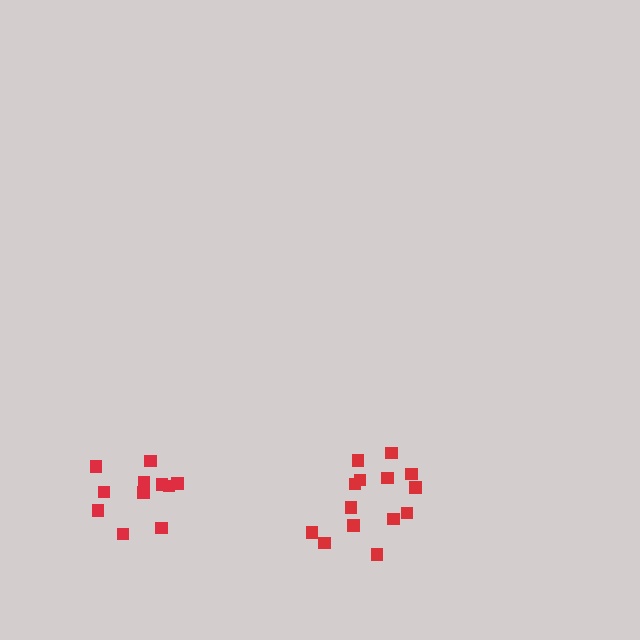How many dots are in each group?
Group 1: 13 dots, Group 2: 14 dots (27 total).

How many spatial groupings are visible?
There are 2 spatial groupings.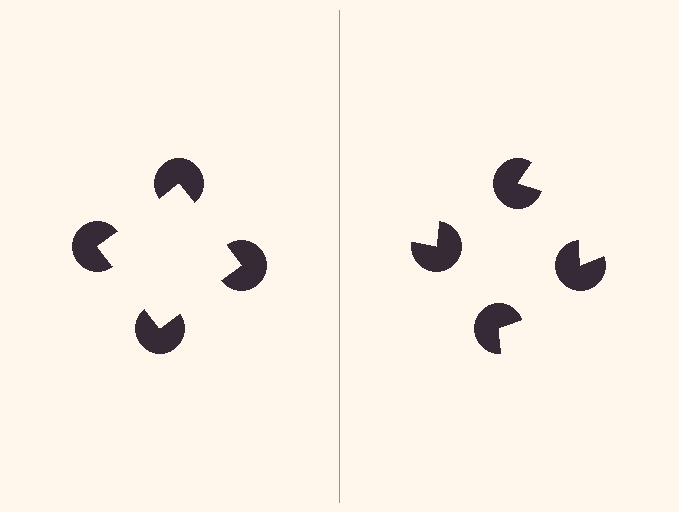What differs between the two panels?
The pac-man discs are positioned identically on both sides; only the wedge orientations differ. On the left they align to a square; on the right they are misaligned.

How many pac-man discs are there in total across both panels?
8 — 4 on each side.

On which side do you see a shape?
An illusory square appears on the left side. On the right side the wedge cuts are rotated, so no coherent shape forms.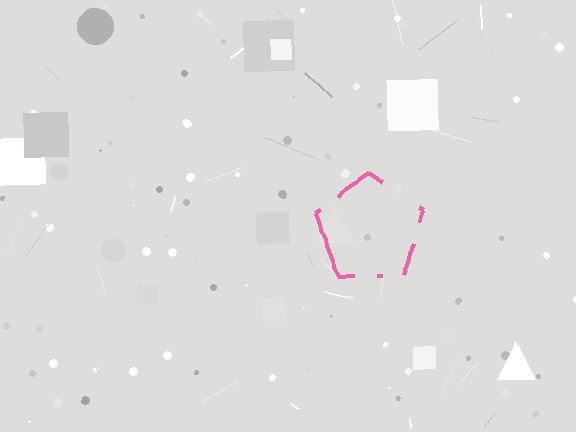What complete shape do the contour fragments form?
The contour fragments form a pentagon.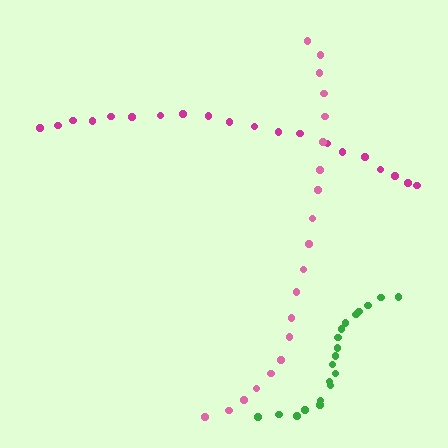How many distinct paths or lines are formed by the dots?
There are 3 distinct paths.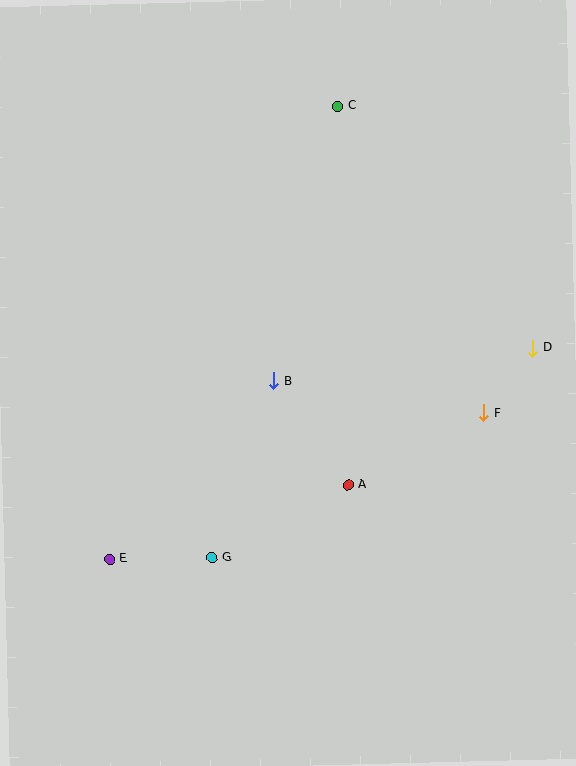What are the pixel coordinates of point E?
Point E is at (110, 559).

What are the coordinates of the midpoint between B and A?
The midpoint between B and A is at (311, 433).